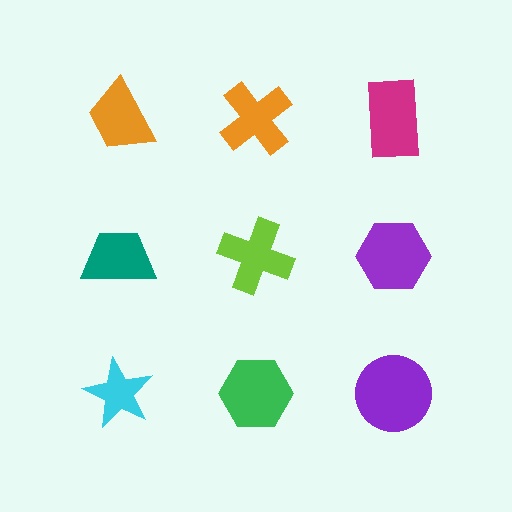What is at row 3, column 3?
A purple circle.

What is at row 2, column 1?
A teal trapezoid.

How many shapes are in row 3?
3 shapes.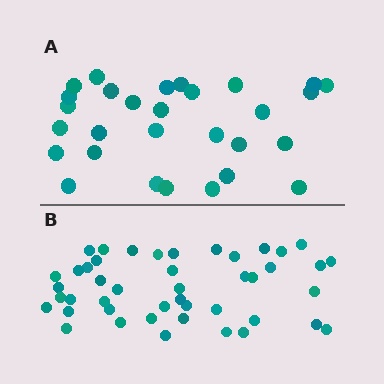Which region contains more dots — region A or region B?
Region B (the bottom region) has more dots.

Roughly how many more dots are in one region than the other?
Region B has approximately 15 more dots than region A.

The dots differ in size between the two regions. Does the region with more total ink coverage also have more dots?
No. Region A has more total ink coverage because its dots are larger, but region B actually contains more individual dots. Total area can be misleading — the number of items is what matters here.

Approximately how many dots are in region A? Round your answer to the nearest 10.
About 30 dots. (The exact count is 29, which rounds to 30.)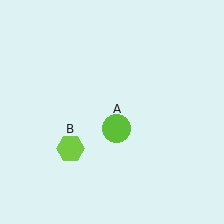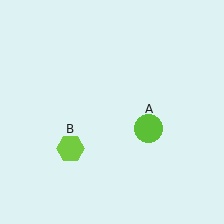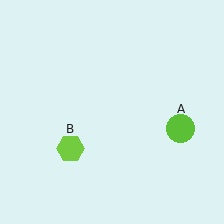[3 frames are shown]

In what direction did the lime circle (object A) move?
The lime circle (object A) moved right.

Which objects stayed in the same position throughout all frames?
Lime hexagon (object B) remained stationary.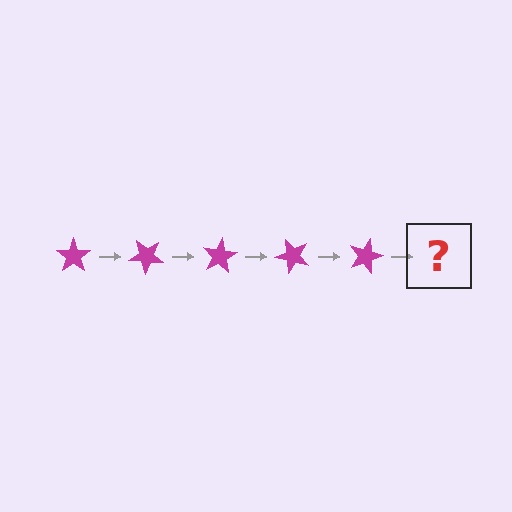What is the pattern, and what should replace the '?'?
The pattern is that the star rotates 40 degrees each step. The '?' should be a magenta star rotated 200 degrees.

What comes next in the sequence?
The next element should be a magenta star rotated 200 degrees.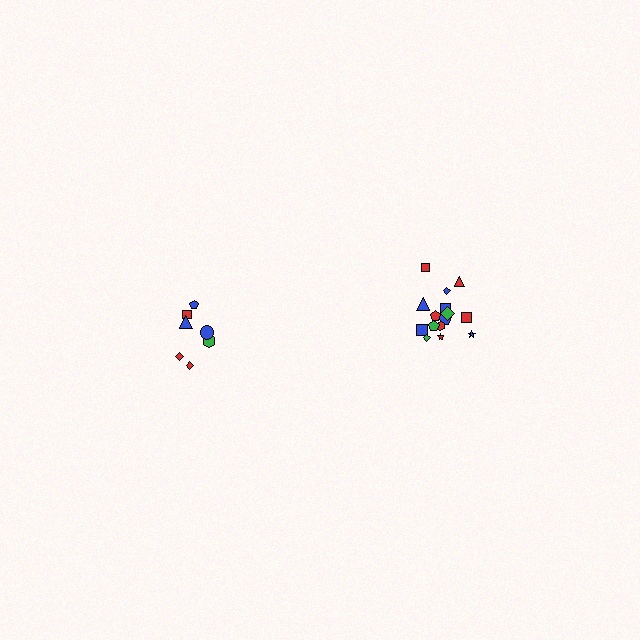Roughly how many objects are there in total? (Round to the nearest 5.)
Roughly 20 objects in total.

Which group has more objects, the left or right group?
The right group.